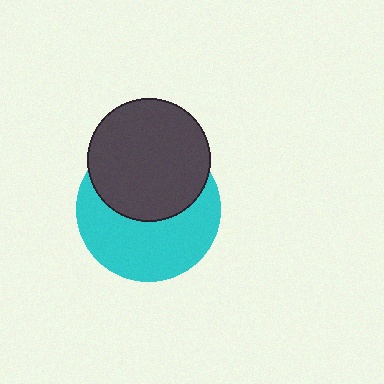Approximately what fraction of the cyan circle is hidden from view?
Roughly 46% of the cyan circle is hidden behind the dark gray circle.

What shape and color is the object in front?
The object in front is a dark gray circle.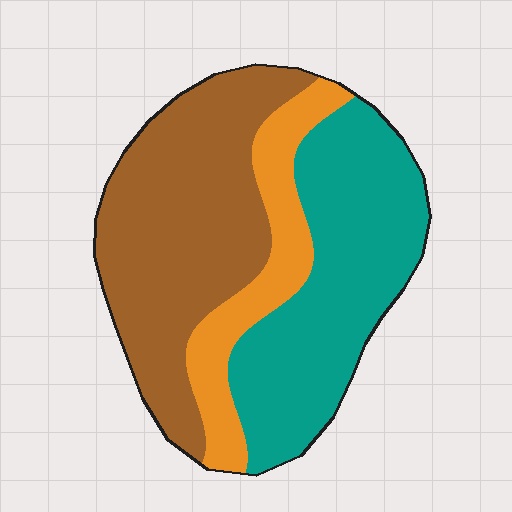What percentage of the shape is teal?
Teal takes up between a quarter and a half of the shape.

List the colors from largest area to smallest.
From largest to smallest: brown, teal, orange.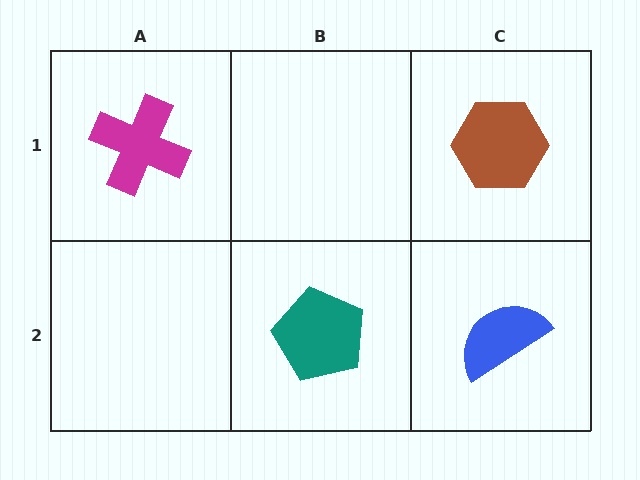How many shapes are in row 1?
2 shapes.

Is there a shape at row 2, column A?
No, that cell is empty.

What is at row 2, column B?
A teal pentagon.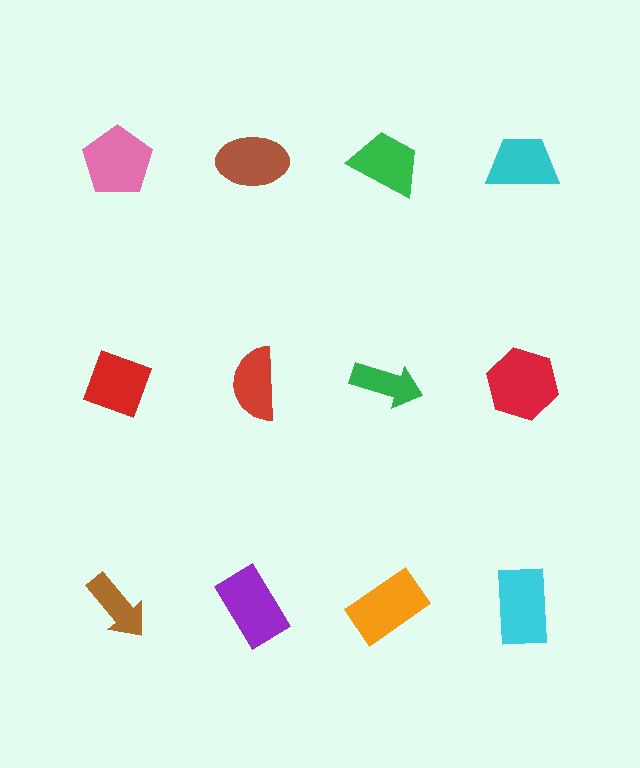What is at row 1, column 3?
A green trapezoid.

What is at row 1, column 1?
A pink pentagon.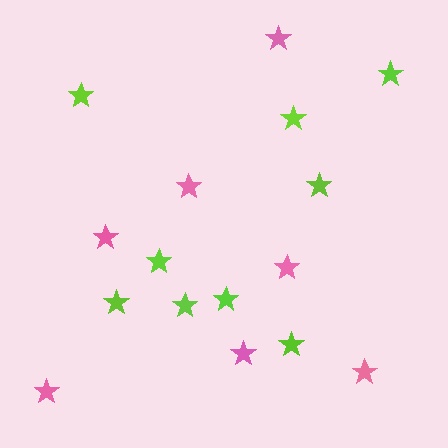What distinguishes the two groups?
There are 2 groups: one group of lime stars (9) and one group of pink stars (7).